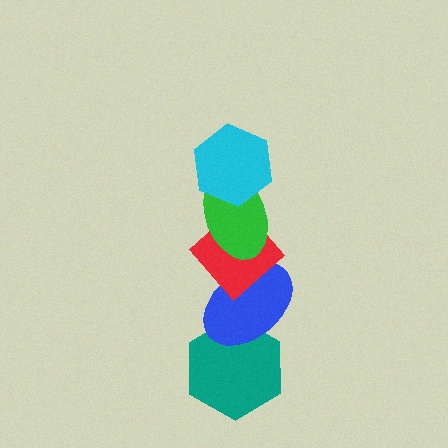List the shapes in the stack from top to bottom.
From top to bottom: the cyan hexagon, the green ellipse, the red diamond, the blue ellipse, the teal hexagon.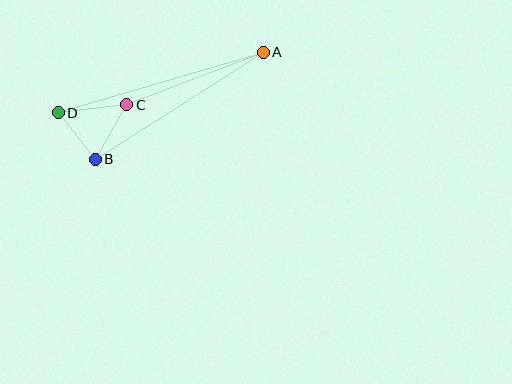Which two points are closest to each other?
Points B and D are closest to each other.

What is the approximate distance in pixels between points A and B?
The distance between A and B is approximately 199 pixels.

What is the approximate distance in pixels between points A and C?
The distance between A and C is approximately 146 pixels.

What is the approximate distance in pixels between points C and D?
The distance between C and D is approximately 69 pixels.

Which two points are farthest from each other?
Points A and D are farthest from each other.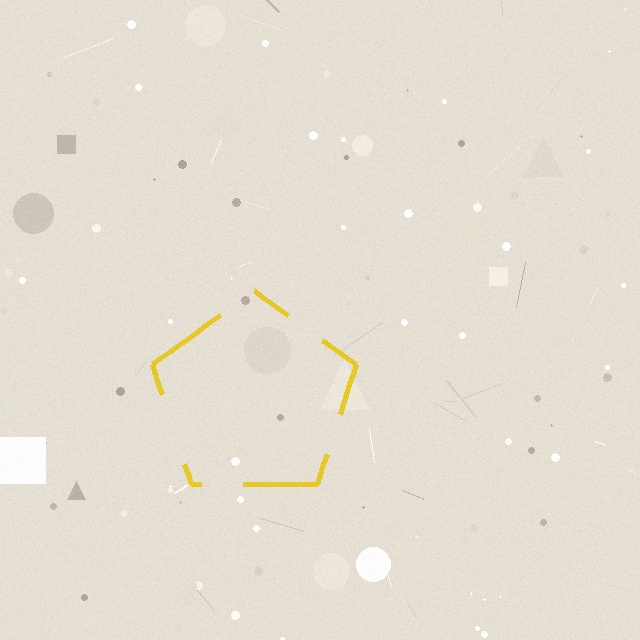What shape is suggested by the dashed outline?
The dashed outline suggests a pentagon.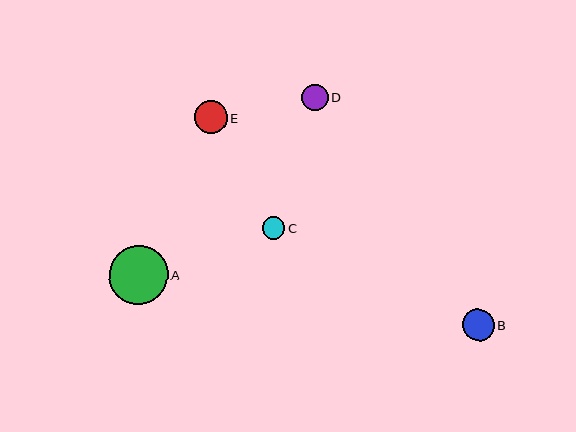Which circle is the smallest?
Circle C is the smallest with a size of approximately 22 pixels.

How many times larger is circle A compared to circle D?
Circle A is approximately 2.2 times the size of circle D.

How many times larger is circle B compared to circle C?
Circle B is approximately 1.4 times the size of circle C.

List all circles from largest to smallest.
From largest to smallest: A, E, B, D, C.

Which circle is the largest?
Circle A is the largest with a size of approximately 59 pixels.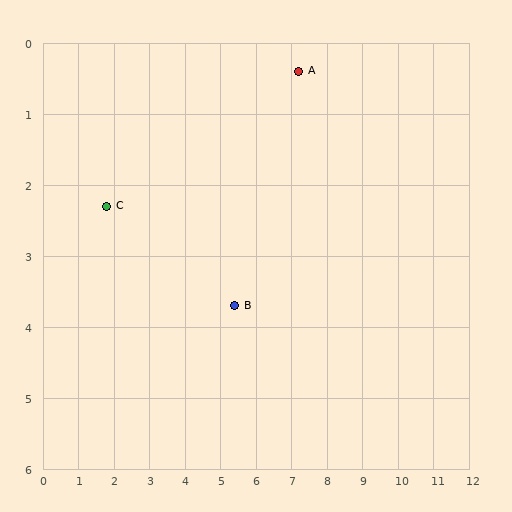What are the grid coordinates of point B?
Point B is at approximately (5.4, 3.7).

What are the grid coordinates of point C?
Point C is at approximately (1.8, 2.3).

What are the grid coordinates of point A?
Point A is at approximately (7.2, 0.4).